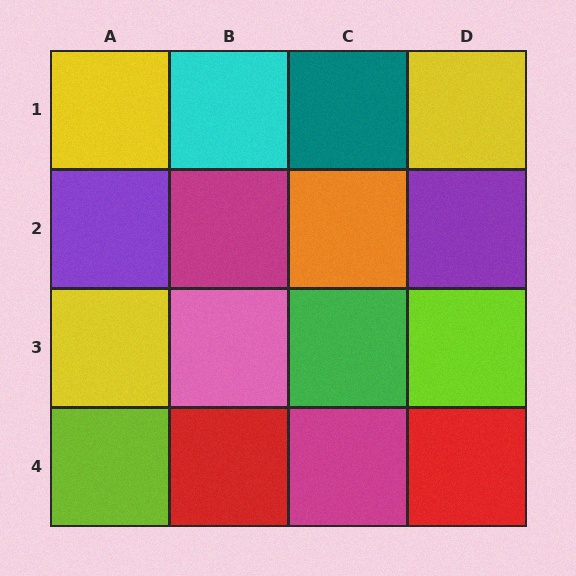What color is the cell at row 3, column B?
Pink.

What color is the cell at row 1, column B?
Cyan.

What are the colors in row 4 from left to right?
Lime, red, magenta, red.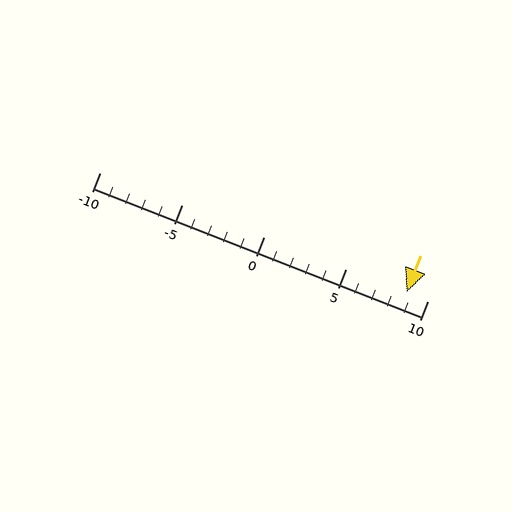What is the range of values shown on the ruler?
The ruler shows values from -10 to 10.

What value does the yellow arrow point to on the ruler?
The yellow arrow points to approximately 9.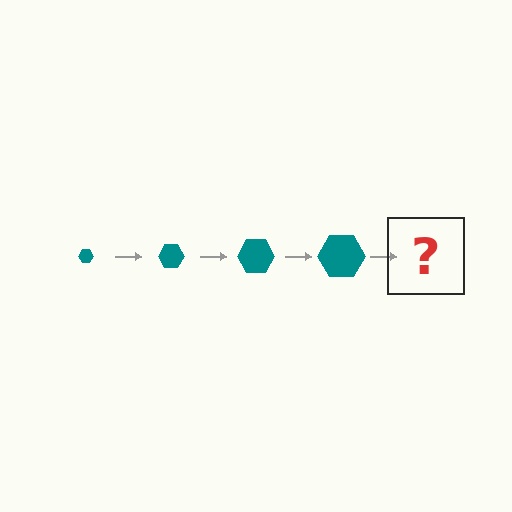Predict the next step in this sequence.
The next step is a teal hexagon, larger than the previous one.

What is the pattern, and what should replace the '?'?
The pattern is that the hexagon gets progressively larger each step. The '?' should be a teal hexagon, larger than the previous one.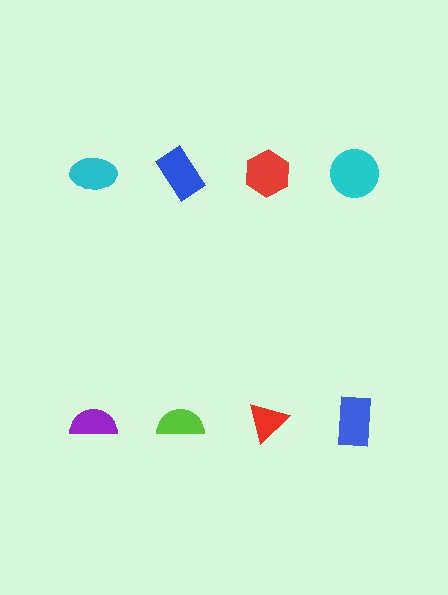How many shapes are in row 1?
4 shapes.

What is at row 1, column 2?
A blue rectangle.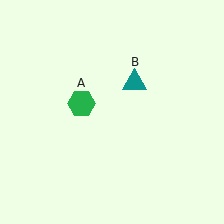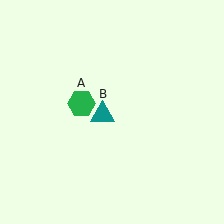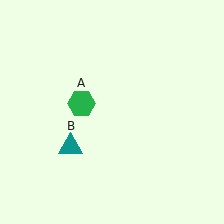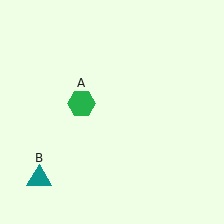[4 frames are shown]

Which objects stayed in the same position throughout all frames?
Green hexagon (object A) remained stationary.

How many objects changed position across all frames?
1 object changed position: teal triangle (object B).